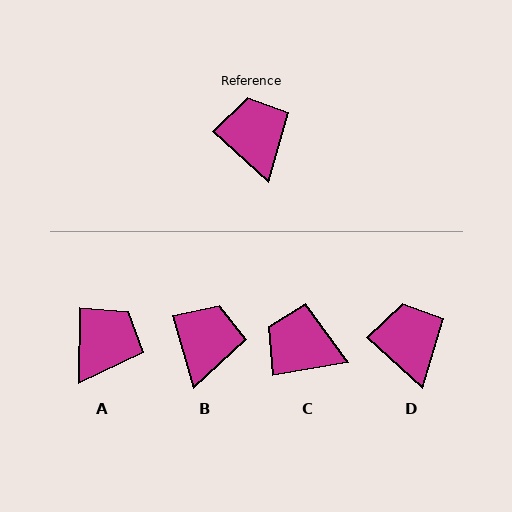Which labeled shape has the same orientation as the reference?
D.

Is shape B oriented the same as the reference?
No, it is off by about 32 degrees.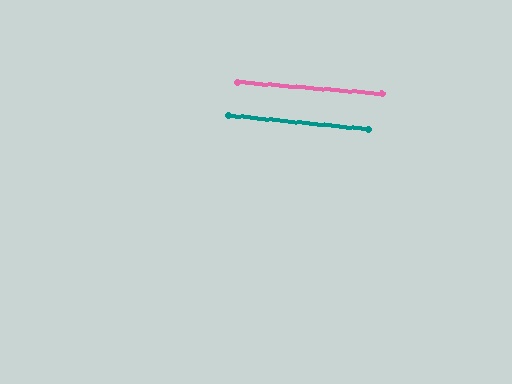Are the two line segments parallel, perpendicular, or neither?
Parallel — their directions differ by only 1.2°.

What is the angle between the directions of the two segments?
Approximately 1 degree.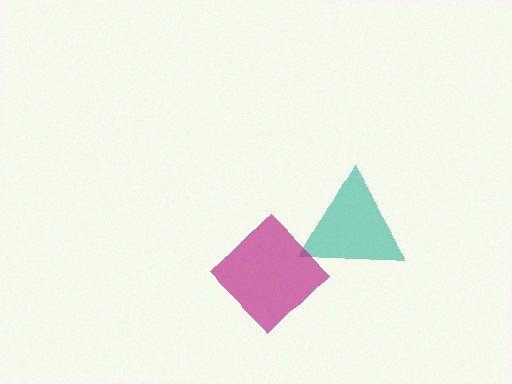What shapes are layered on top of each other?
The layered shapes are: a teal triangle, a magenta diamond.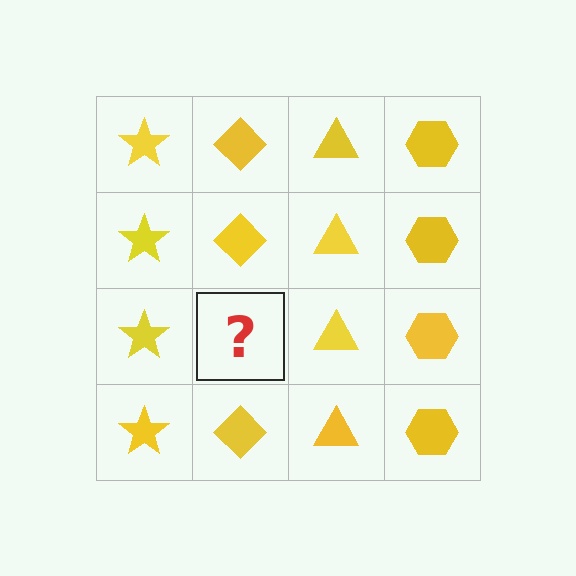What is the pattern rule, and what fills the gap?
The rule is that each column has a consistent shape. The gap should be filled with a yellow diamond.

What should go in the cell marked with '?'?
The missing cell should contain a yellow diamond.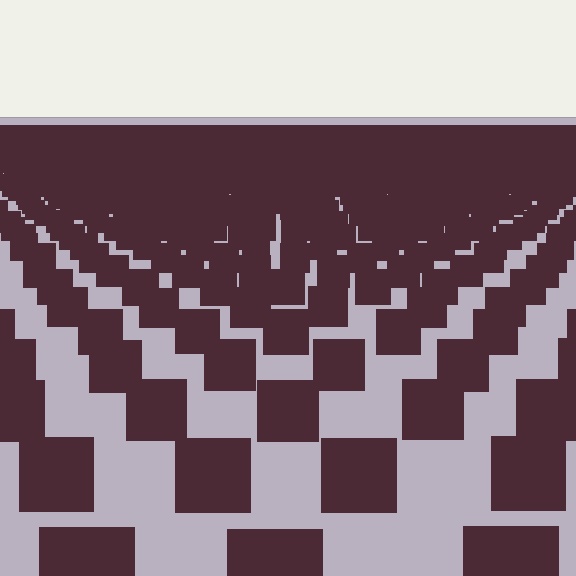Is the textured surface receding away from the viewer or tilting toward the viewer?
The surface is receding away from the viewer. Texture elements get smaller and denser toward the top.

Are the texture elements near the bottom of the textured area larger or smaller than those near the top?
Larger. Near the bottom, elements are closer to the viewer and appear at a bigger on-screen size.